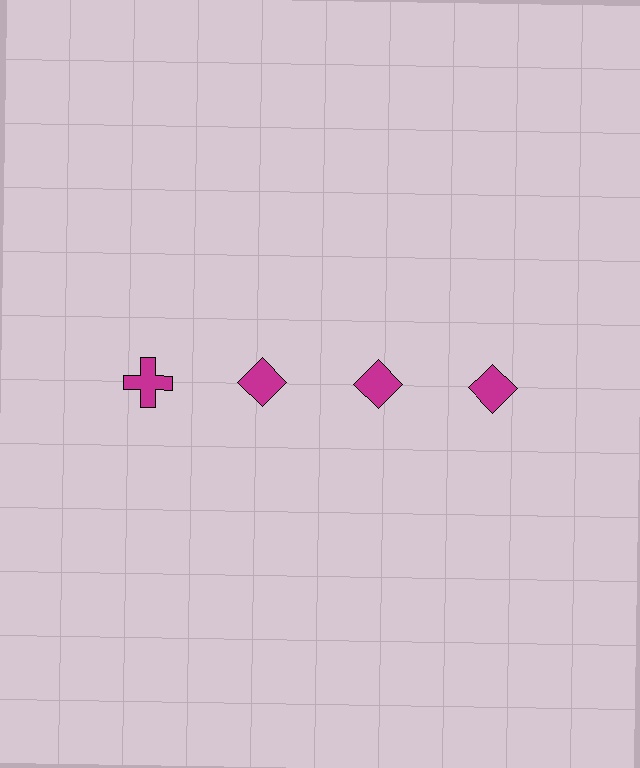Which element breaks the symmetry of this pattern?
The magenta cross in the top row, leftmost column breaks the symmetry. All other shapes are magenta diamonds.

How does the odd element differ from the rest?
It has a different shape: cross instead of diamond.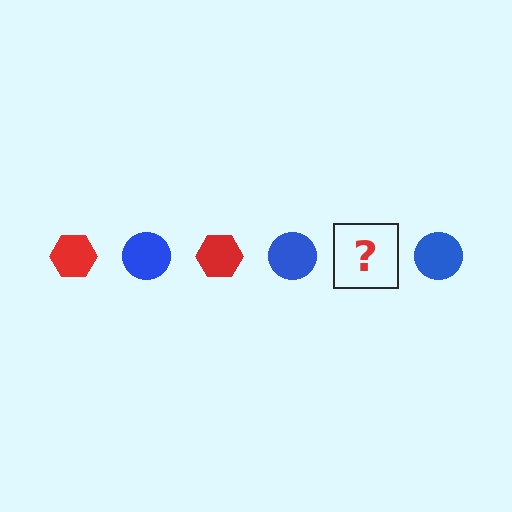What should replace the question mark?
The question mark should be replaced with a red hexagon.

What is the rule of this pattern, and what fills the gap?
The rule is that the pattern alternates between red hexagon and blue circle. The gap should be filled with a red hexagon.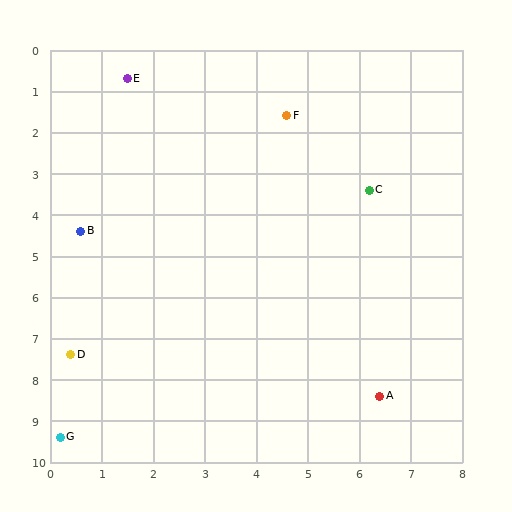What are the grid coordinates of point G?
Point G is at approximately (0.2, 9.4).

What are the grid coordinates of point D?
Point D is at approximately (0.4, 7.4).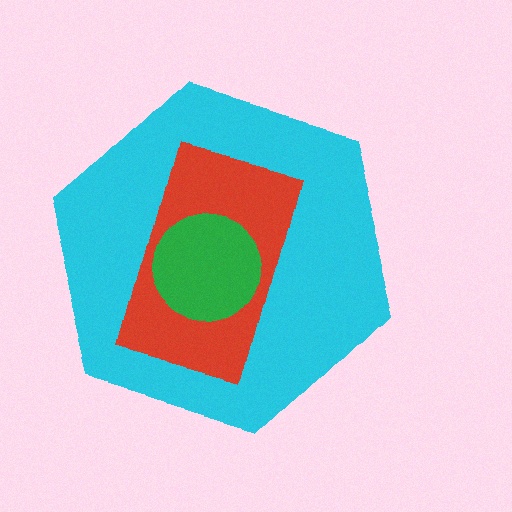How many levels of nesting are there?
3.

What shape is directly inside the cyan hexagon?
The red rectangle.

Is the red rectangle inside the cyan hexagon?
Yes.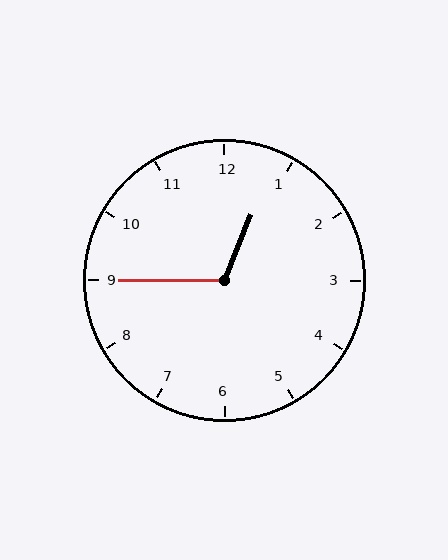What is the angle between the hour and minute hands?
Approximately 112 degrees.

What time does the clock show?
12:45.